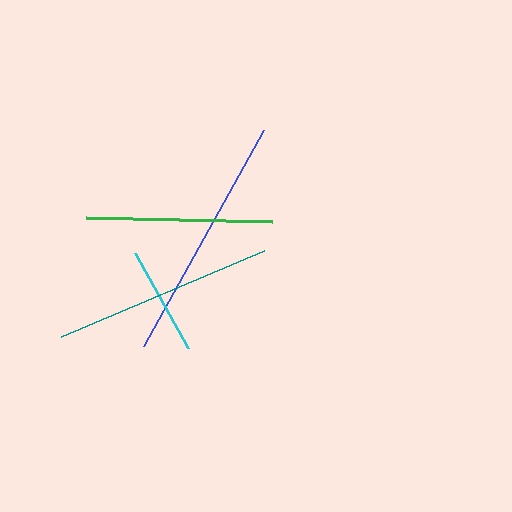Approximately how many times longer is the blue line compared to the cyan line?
The blue line is approximately 2.3 times the length of the cyan line.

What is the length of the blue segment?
The blue segment is approximately 248 pixels long.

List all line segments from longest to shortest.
From longest to shortest: blue, teal, green, cyan.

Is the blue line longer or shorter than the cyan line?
The blue line is longer than the cyan line.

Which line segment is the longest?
The blue line is the longest at approximately 248 pixels.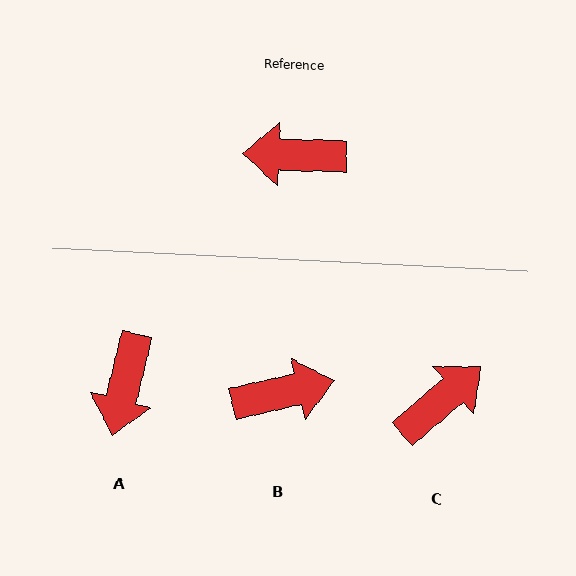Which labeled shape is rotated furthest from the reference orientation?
B, about 165 degrees away.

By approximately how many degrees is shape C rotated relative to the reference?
Approximately 137 degrees clockwise.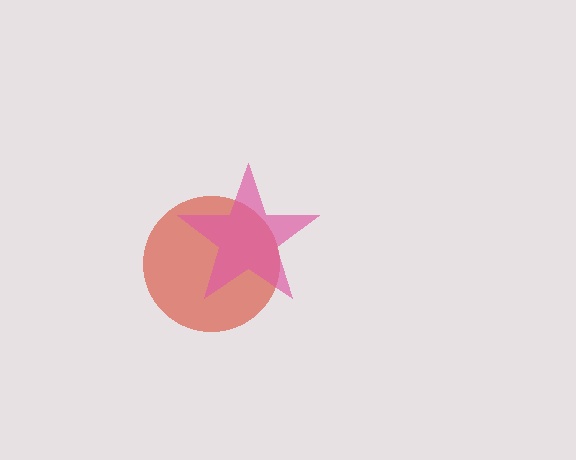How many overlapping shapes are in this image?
There are 2 overlapping shapes in the image.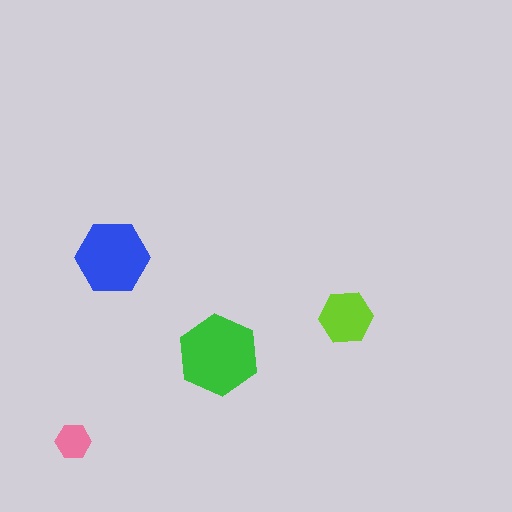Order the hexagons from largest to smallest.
the green one, the blue one, the lime one, the pink one.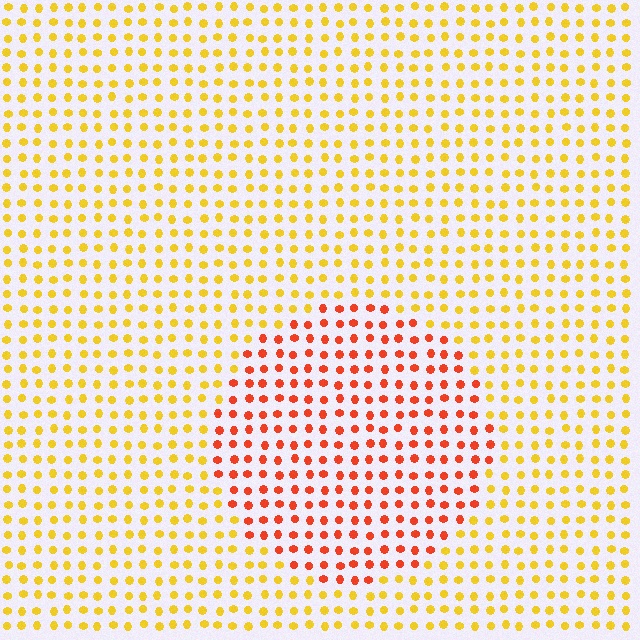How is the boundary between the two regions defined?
The boundary is defined purely by a slight shift in hue (about 42 degrees). Spacing, size, and orientation are identical on both sides.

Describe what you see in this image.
The image is filled with small yellow elements in a uniform arrangement. A circle-shaped region is visible where the elements are tinted to a slightly different hue, forming a subtle color boundary.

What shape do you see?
I see a circle.